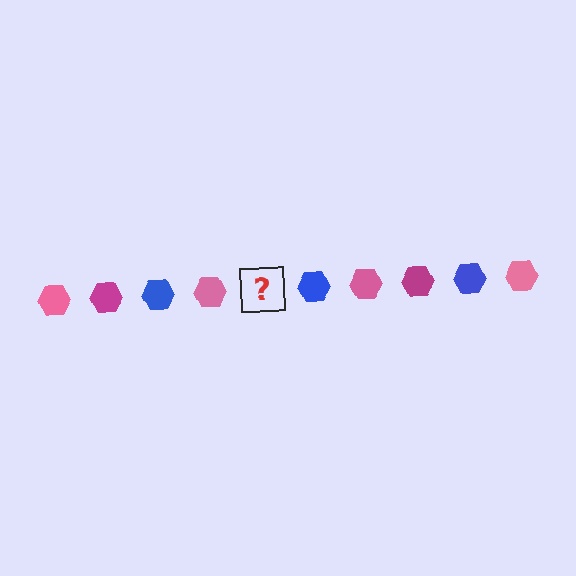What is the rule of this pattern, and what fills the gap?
The rule is that the pattern cycles through pink, magenta, blue hexagons. The gap should be filled with a magenta hexagon.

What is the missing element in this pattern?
The missing element is a magenta hexagon.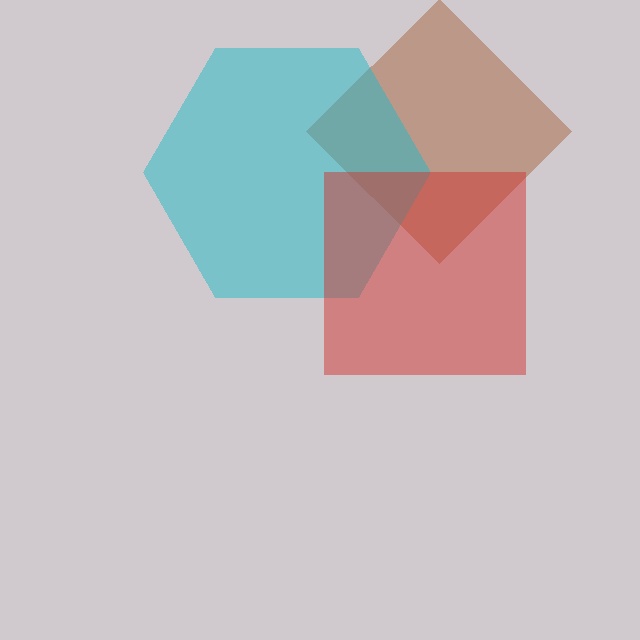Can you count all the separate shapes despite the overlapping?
Yes, there are 3 separate shapes.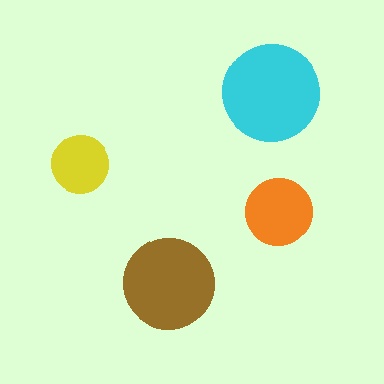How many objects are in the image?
There are 4 objects in the image.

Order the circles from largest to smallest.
the cyan one, the brown one, the orange one, the yellow one.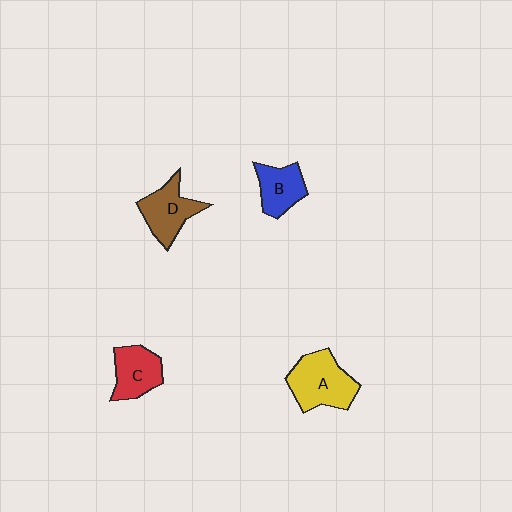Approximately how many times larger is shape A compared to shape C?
Approximately 1.4 times.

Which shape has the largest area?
Shape A (yellow).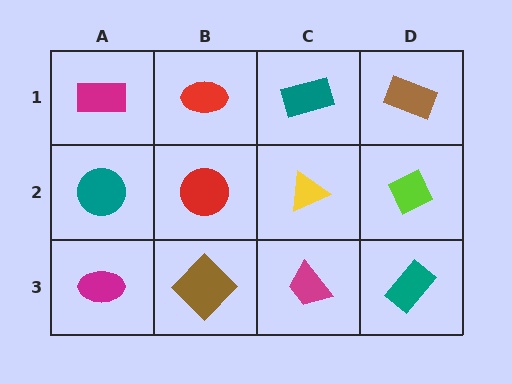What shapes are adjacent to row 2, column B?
A red ellipse (row 1, column B), a brown diamond (row 3, column B), a teal circle (row 2, column A), a yellow triangle (row 2, column C).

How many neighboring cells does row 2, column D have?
3.